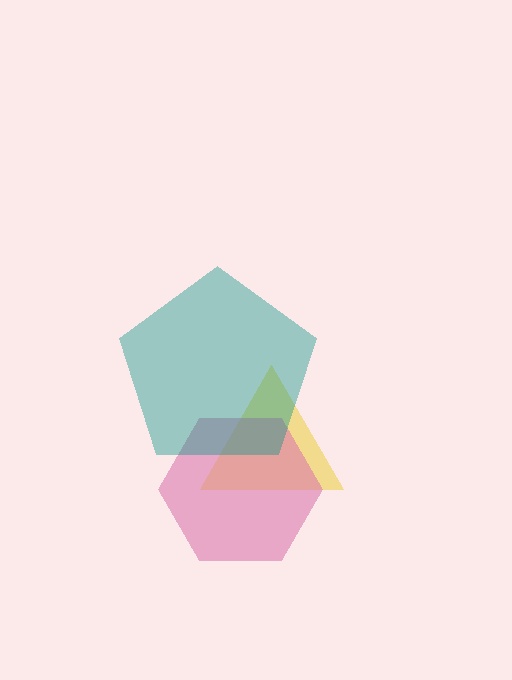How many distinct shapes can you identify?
There are 3 distinct shapes: a yellow triangle, a pink hexagon, a teal pentagon.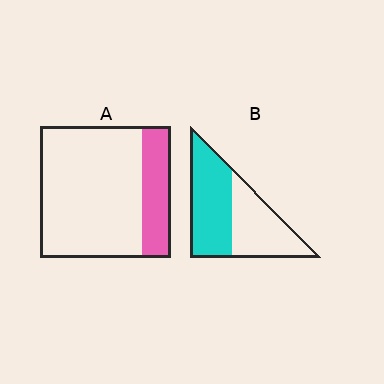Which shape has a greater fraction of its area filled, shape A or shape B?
Shape B.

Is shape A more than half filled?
No.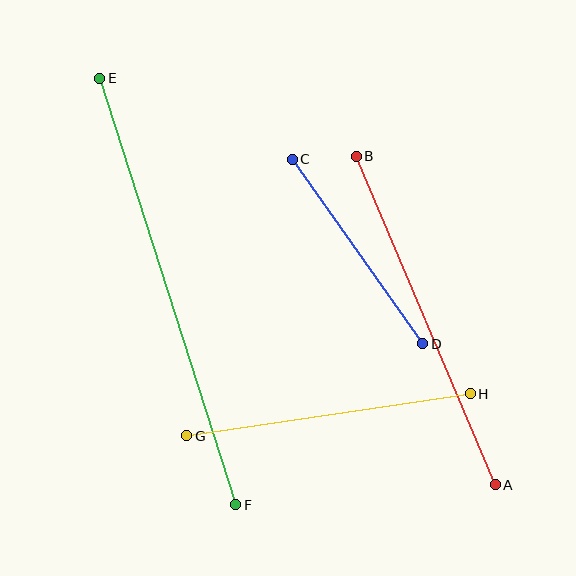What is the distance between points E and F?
The distance is approximately 448 pixels.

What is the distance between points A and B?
The distance is approximately 357 pixels.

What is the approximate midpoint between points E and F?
The midpoint is at approximately (168, 292) pixels.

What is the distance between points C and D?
The distance is approximately 226 pixels.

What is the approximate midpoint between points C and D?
The midpoint is at approximately (357, 252) pixels.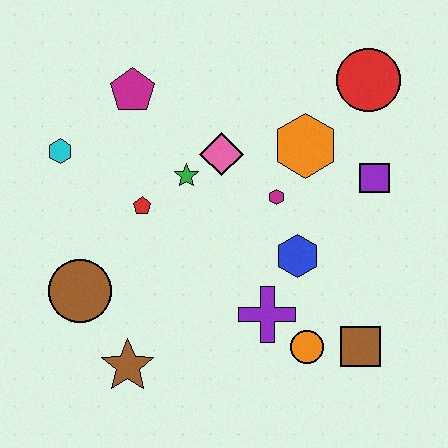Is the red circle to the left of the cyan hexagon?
No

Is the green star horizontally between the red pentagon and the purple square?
Yes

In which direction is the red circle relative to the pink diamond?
The red circle is to the right of the pink diamond.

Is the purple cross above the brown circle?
No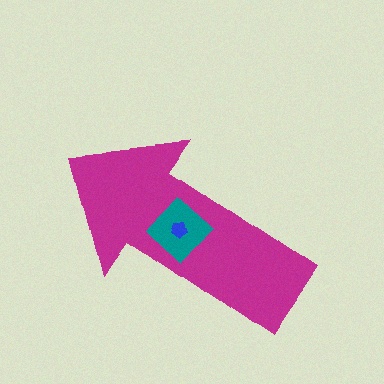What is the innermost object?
The blue pentagon.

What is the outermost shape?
The magenta arrow.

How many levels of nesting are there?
3.